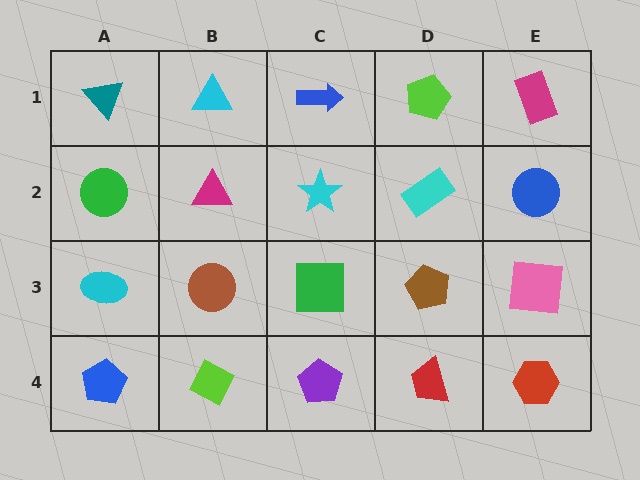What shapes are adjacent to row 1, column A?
A green circle (row 2, column A), a cyan triangle (row 1, column B).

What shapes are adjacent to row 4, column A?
A cyan ellipse (row 3, column A), a lime diamond (row 4, column B).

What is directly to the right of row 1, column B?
A blue arrow.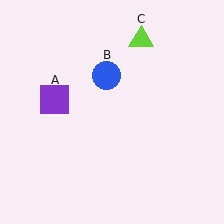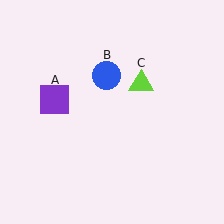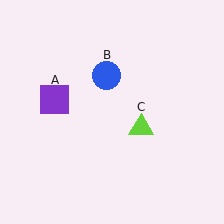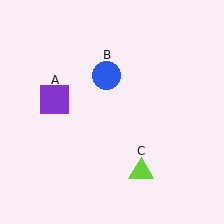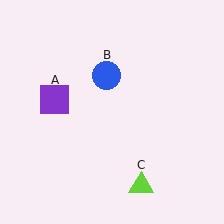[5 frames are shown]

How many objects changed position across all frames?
1 object changed position: lime triangle (object C).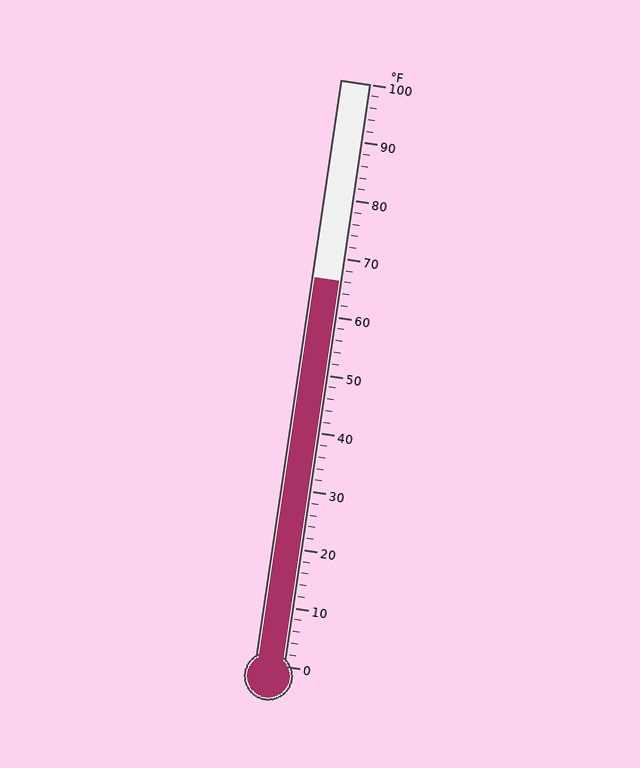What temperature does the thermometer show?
The thermometer shows approximately 66°F.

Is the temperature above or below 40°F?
The temperature is above 40°F.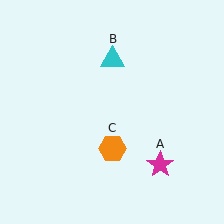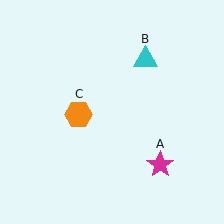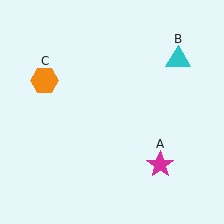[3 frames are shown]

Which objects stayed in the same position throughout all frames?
Magenta star (object A) remained stationary.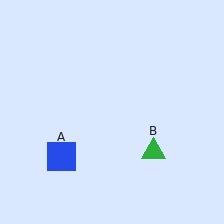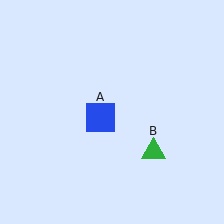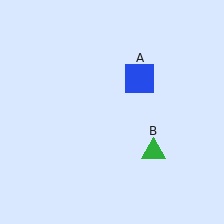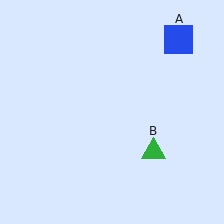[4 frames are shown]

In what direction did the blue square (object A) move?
The blue square (object A) moved up and to the right.